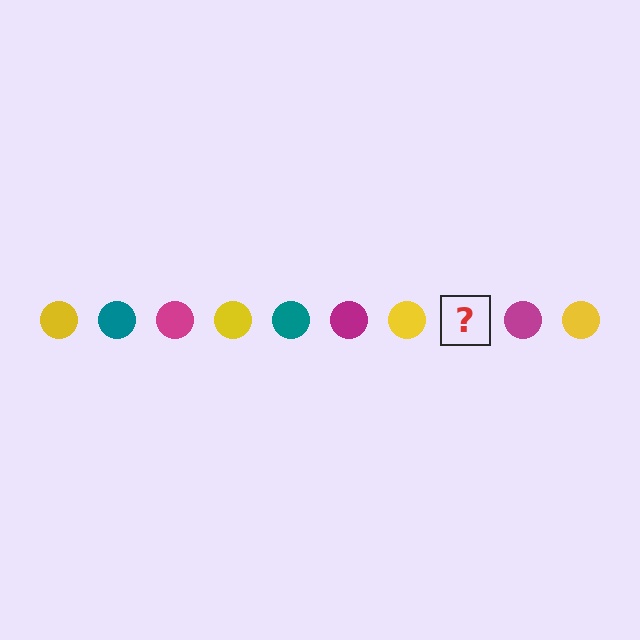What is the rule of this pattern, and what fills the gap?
The rule is that the pattern cycles through yellow, teal, magenta circles. The gap should be filled with a teal circle.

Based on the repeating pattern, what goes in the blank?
The blank should be a teal circle.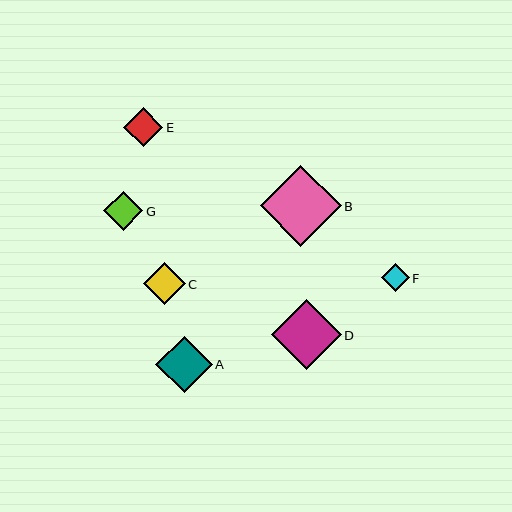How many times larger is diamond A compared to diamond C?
Diamond A is approximately 1.4 times the size of diamond C.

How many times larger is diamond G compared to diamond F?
Diamond G is approximately 1.4 times the size of diamond F.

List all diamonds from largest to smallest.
From largest to smallest: B, D, A, C, E, G, F.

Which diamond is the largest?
Diamond B is the largest with a size of approximately 80 pixels.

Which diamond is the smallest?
Diamond F is the smallest with a size of approximately 28 pixels.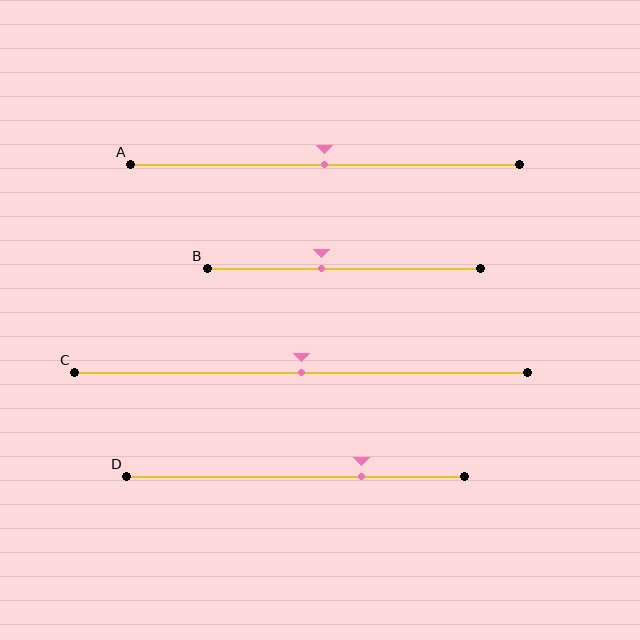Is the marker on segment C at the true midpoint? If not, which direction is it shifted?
Yes, the marker on segment C is at the true midpoint.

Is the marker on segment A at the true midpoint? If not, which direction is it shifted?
Yes, the marker on segment A is at the true midpoint.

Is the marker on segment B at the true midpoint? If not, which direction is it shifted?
No, the marker on segment B is shifted to the left by about 8% of the segment length.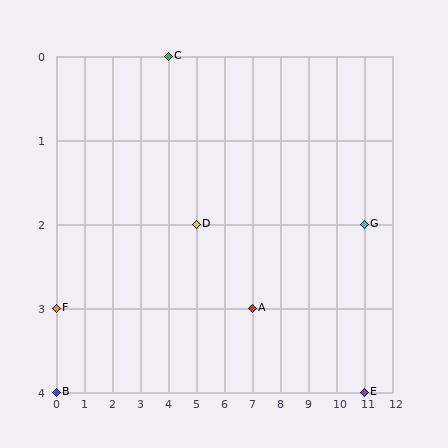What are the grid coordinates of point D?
Point D is at grid coordinates (5, 2).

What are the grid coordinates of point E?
Point E is at grid coordinates (11, 4).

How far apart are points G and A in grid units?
Points G and A are 4 columns and 1 row apart (about 4.1 grid units diagonally).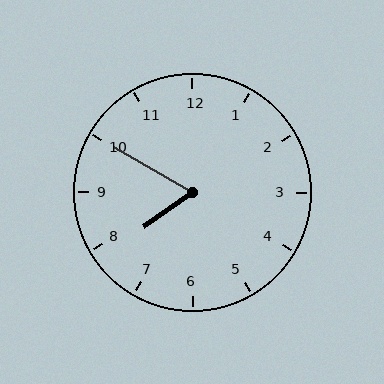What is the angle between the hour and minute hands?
Approximately 65 degrees.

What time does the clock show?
7:50.